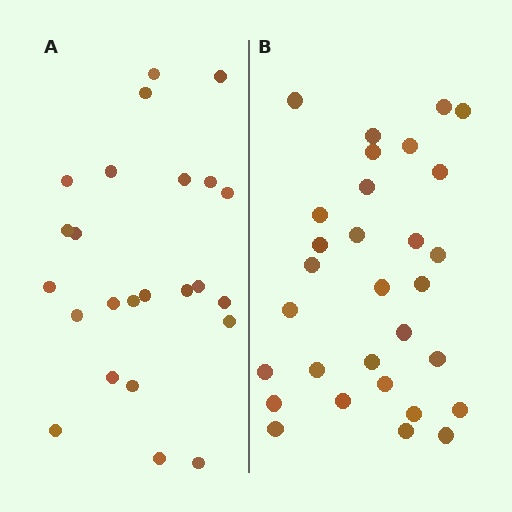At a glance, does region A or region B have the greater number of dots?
Region B (the right region) has more dots.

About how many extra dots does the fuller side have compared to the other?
Region B has about 6 more dots than region A.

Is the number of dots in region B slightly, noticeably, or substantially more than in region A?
Region B has noticeably more, but not dramatically so. The ratio is roughly 1.2 to 1.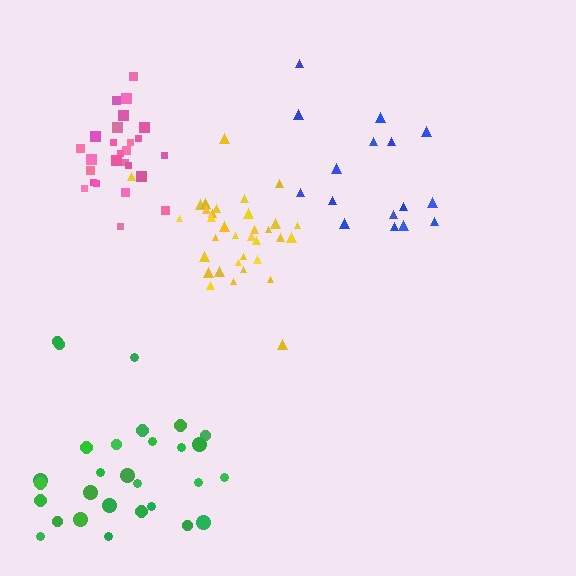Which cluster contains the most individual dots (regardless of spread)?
Yellow (34).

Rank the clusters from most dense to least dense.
pink, yellow, green, blue.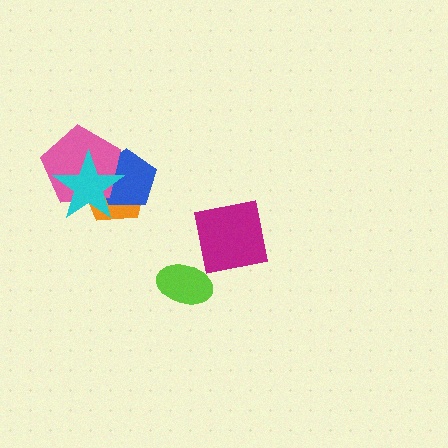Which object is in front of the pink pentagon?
The cyan star is in front of the pink pentagon.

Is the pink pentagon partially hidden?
Yes, it is partially covered by another shape.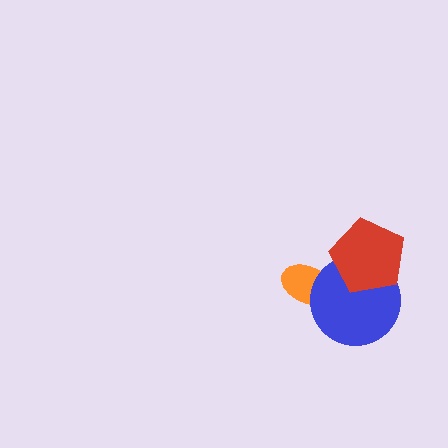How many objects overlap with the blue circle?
2 objects overlap with the blue circle.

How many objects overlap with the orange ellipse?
1 object overlaps with the orange ellipse.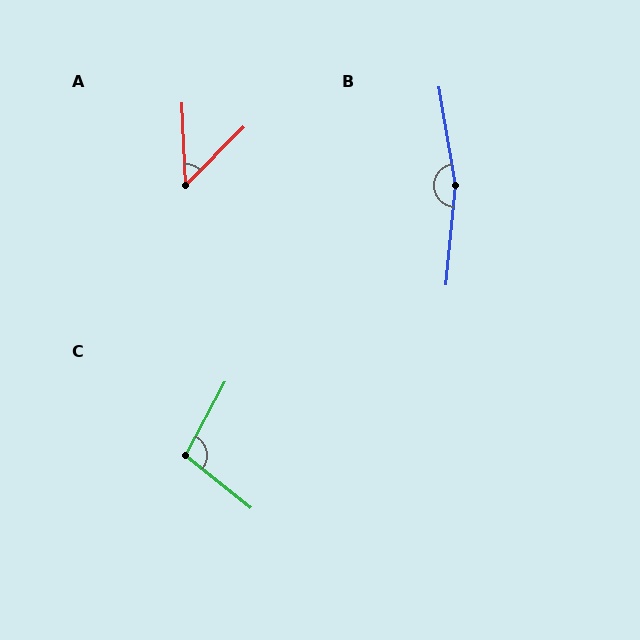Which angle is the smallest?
A, at approximately 47 degrees.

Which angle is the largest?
B, at approximately 165 degrees.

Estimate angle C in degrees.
Approximately 101 degrees.